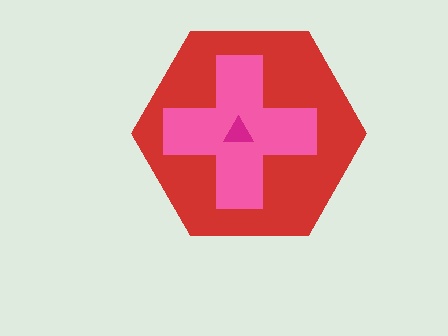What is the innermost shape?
The magenta triangle.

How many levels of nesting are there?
3.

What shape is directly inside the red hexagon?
The pink cross.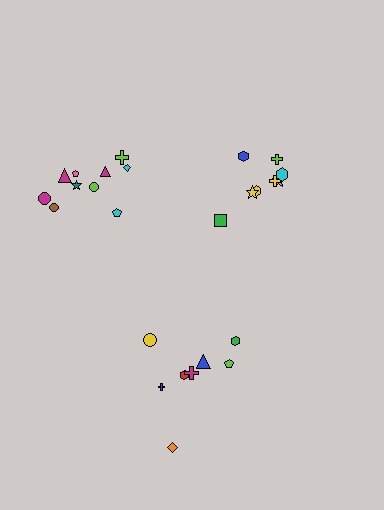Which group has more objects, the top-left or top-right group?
The top-left group.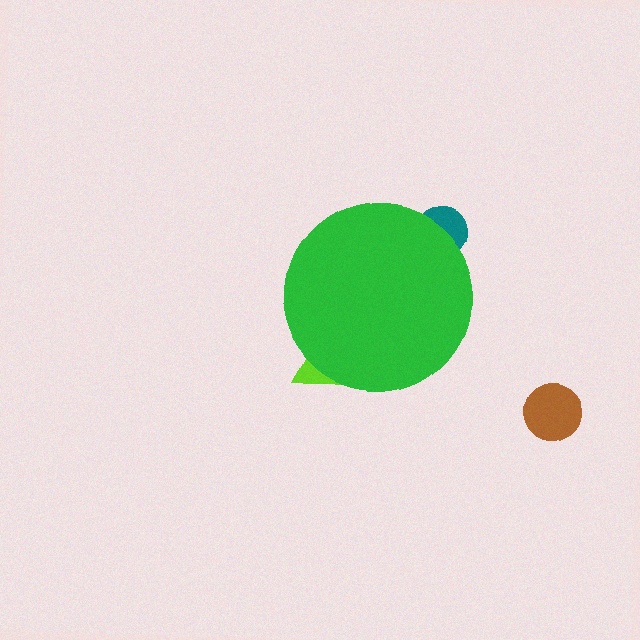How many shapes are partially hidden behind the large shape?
2 shapes are partially hidden.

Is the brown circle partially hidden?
No, the brown circle is fully visible.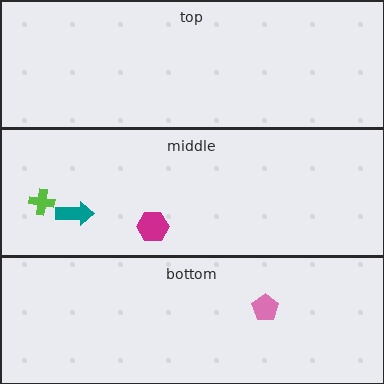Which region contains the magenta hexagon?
The middle region.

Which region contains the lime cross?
The middle region.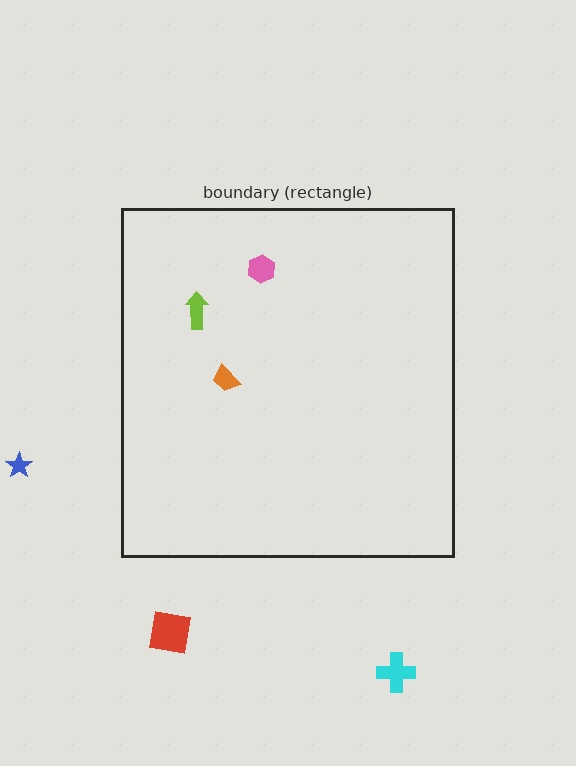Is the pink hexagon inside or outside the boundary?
Inside.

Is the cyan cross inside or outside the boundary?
Outside.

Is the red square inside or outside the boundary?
Outside.